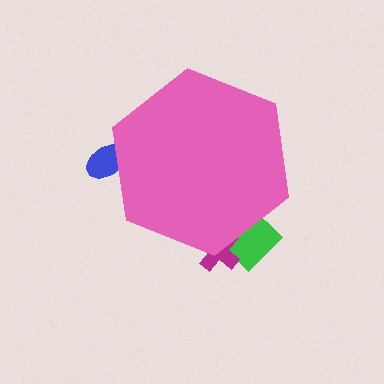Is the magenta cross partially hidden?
Yes, the magenta cross is partially hidden behind the pink hexagon.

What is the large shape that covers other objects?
A pink hexagon.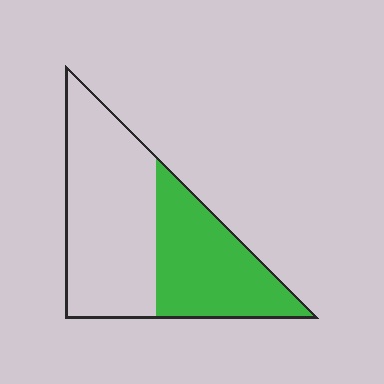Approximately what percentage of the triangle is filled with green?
Approximately 40%.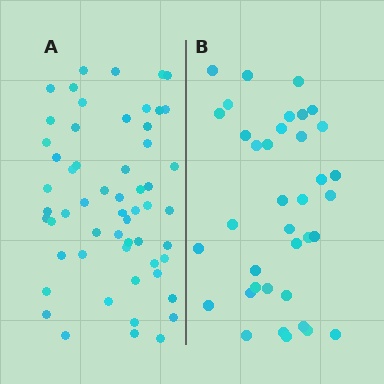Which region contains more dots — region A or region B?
Region A (the left region) has more dots.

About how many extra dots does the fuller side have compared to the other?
Region A has approximately 20 more dots than region B.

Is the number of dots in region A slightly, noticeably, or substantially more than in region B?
Region A has substantially more. The ratio is roughly 1.5 to 1.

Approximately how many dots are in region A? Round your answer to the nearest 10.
About 60 dots. (The exact count is 57, which rounds to 60.)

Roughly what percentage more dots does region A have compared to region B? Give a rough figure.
About 55% more.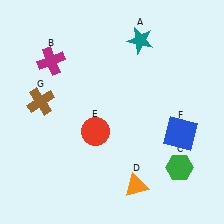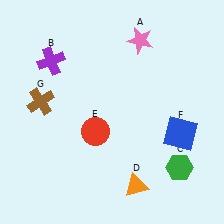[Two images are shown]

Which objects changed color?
A changed from teal to pink. B changed from magenta to purple.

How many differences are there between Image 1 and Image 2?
There are 2 differences between the two images.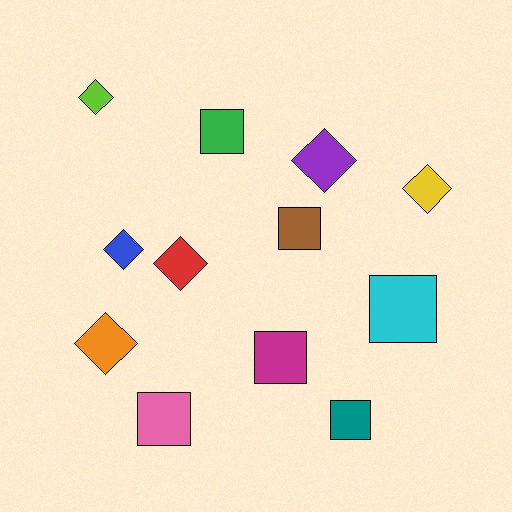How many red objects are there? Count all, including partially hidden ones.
There is 1 red object.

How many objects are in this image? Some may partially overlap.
There are 12 objects.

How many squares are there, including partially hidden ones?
There are 6 squares.